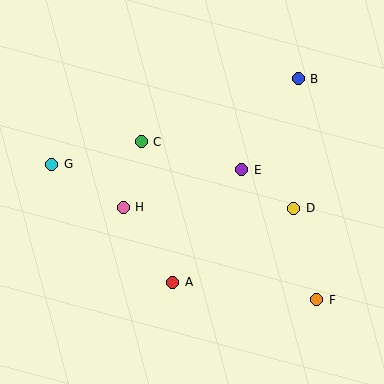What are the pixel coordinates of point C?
Point C is at (141, 142).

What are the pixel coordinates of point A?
Point A is at (173, 282).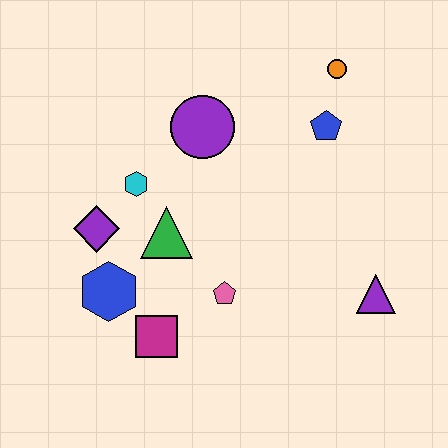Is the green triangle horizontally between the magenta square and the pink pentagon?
Yes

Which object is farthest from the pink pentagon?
The orange circle is farthest from the pink pentagon.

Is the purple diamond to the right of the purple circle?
No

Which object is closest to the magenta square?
The blue hexagon is closest to the magenta square.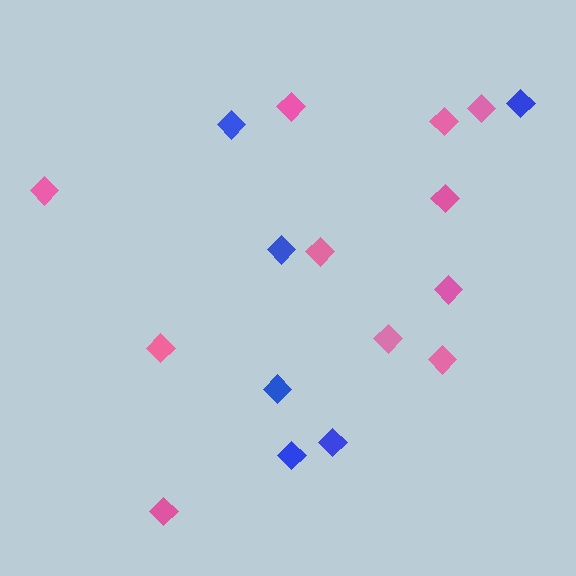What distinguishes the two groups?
There are 2 groups: one group of blue diamonds (6) and one group of pink diamonds (11).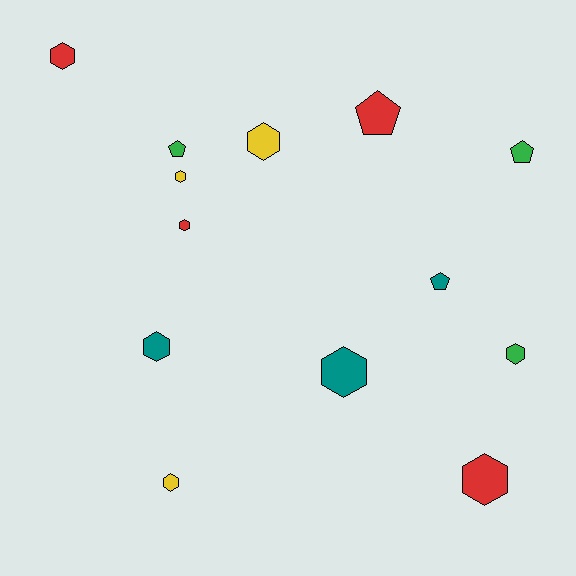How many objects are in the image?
There are 13 objects.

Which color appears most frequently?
Red, with 4 objects.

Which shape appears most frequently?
Hexagon, with 9 objects.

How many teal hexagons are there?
There are 2 teal hexagons.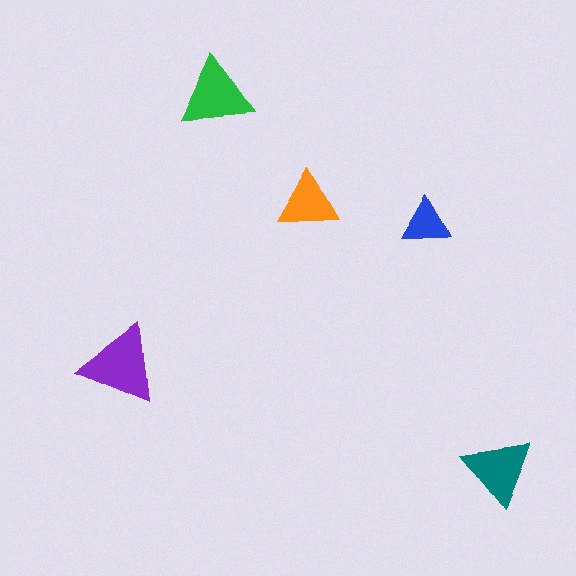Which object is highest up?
The green triangle is topmost.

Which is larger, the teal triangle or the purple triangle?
The purple one.